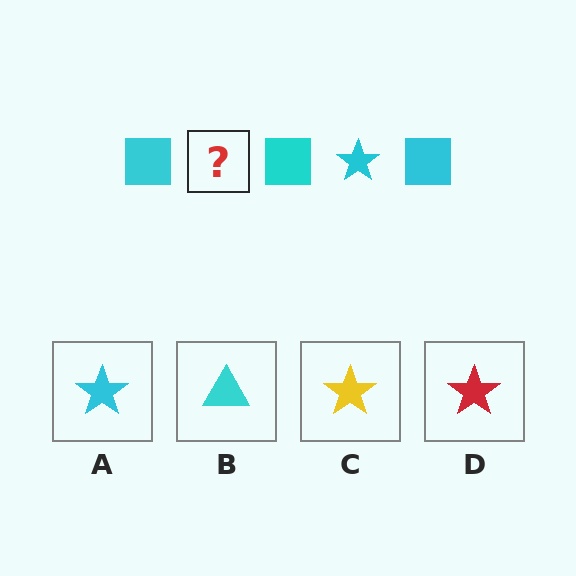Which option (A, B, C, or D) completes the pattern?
A.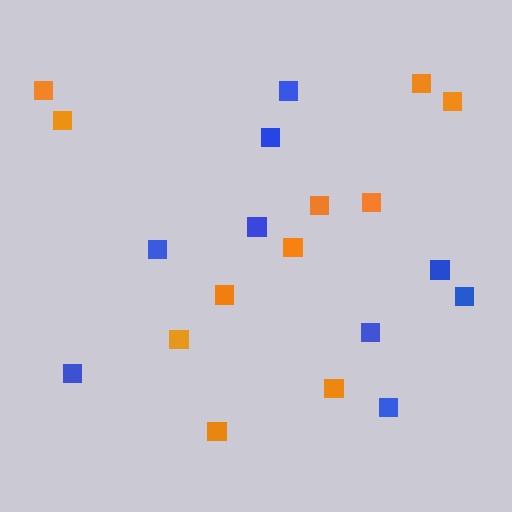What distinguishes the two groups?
There are 2 groups: one group of blue squares (9) and one group of orange squares (11).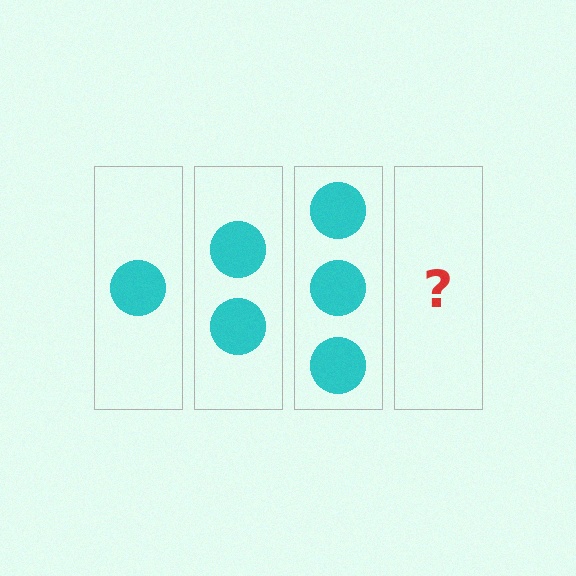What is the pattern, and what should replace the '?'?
The pattern is that each step adds one more circle. The '?' should be 4 circles.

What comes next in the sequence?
The next element should be 4 circles.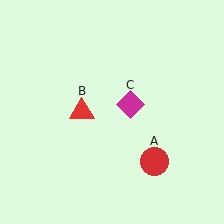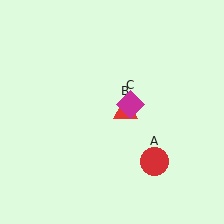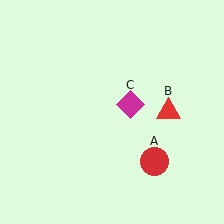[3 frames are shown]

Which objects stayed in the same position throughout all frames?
Red circle (object A) and magenta diamond (object C) remained stationary.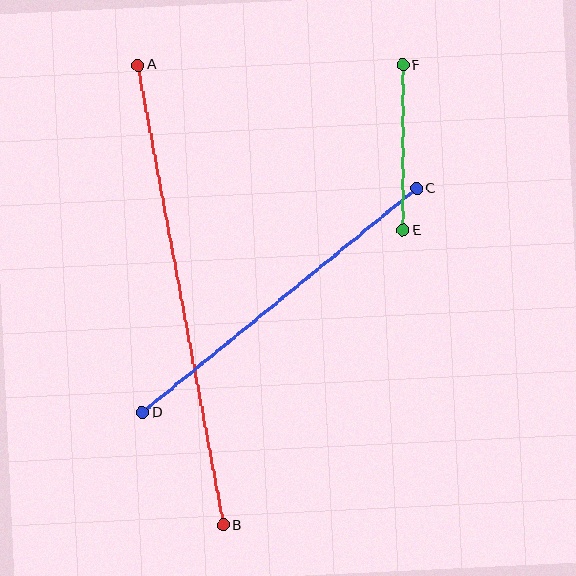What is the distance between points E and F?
The distance is approximately 165 pixels.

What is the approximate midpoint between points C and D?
The midpoint is at approximately (280, 301) pixels.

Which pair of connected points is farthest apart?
Points A and B are farthest apart.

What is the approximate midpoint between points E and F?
The midpoint is at approximately (403, 148) pixels.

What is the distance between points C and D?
The distance is approximately 354 pixels.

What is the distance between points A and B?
The distance is approximately 468 pixels.